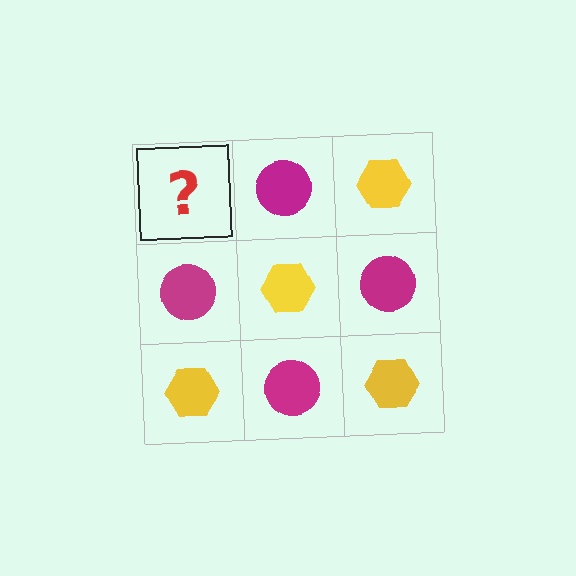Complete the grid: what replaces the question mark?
The question mark should be replaced with a yellow hexagon.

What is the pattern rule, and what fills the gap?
The rule is that it alternates yellow hexagon and magenta circle in a checkerboard pattern. The gap should be filled with a yellow hexagon.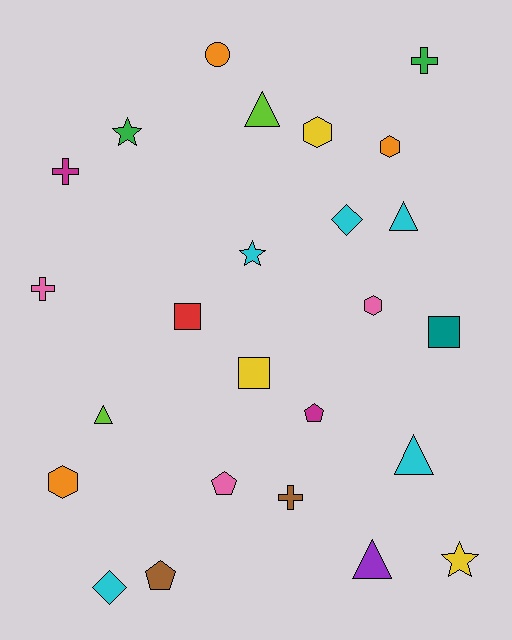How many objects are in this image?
There are 25 objects.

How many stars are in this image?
There are 3 stars.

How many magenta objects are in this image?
There are 2 magenta objects.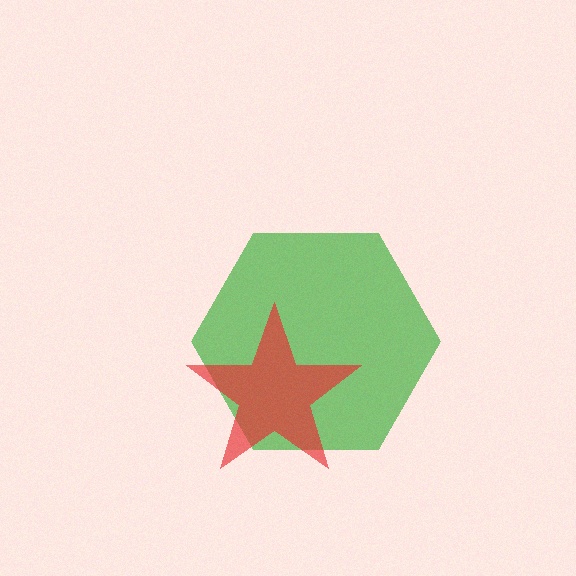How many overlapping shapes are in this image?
There are 2 overlapping shapes in the image.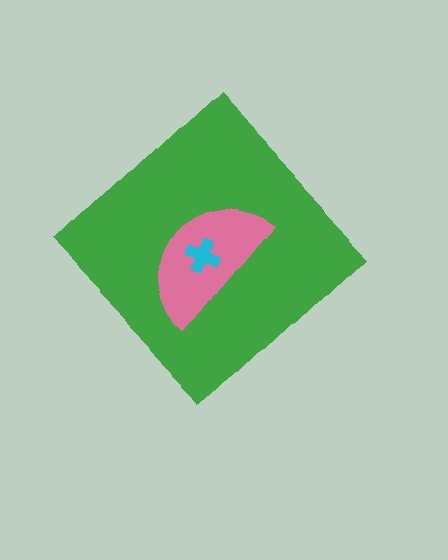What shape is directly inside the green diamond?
The pink semicircle.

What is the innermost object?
The cyan cross.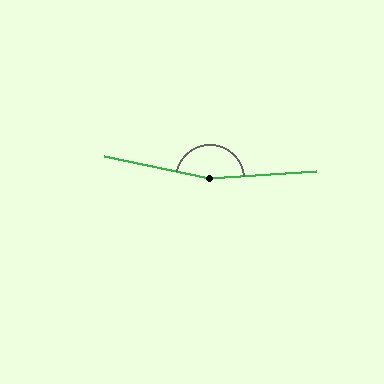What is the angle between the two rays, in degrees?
Approximately 164 degrees.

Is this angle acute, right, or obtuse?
It is obtuse.